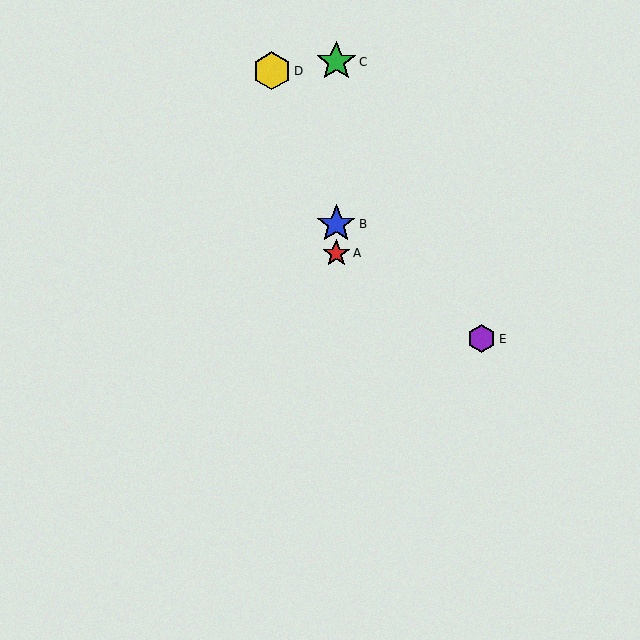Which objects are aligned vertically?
Objects A, B, C are aligned vertically.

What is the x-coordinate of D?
Object D is at x≈272.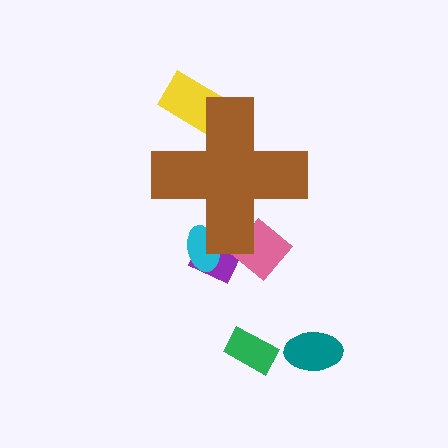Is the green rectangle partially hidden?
No, the green rectangle is fully visible.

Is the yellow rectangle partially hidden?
Yes, the yellow rectangle is partially hidden behind the brown cross.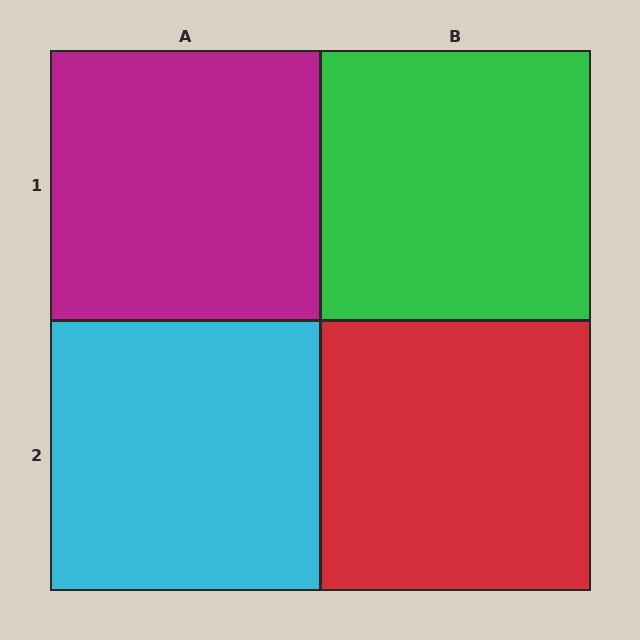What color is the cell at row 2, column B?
Red.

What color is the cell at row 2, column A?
Cyan.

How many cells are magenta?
1 cell is magenta.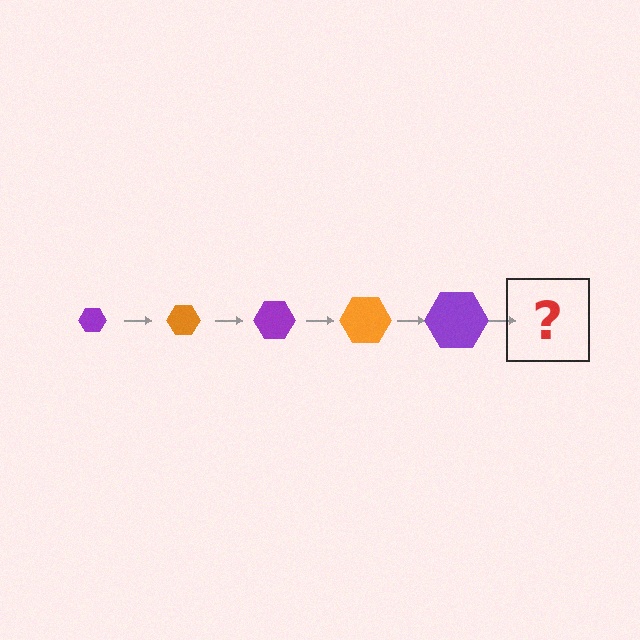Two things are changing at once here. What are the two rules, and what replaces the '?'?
The two rules are that the hexagon grows larger each step and the color cycles through purple and orange. The '?' should be an orange hexagon, larger than the previous one.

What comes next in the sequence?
The next element should be an orange hexagon, larger than the previous one.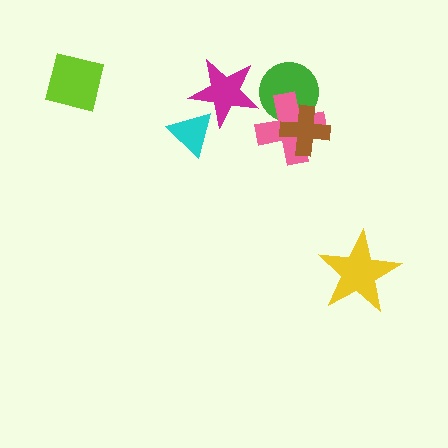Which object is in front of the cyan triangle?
The magenta star is in front of the cyan triangle.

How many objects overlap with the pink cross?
2 objects overlap with the pink cross.